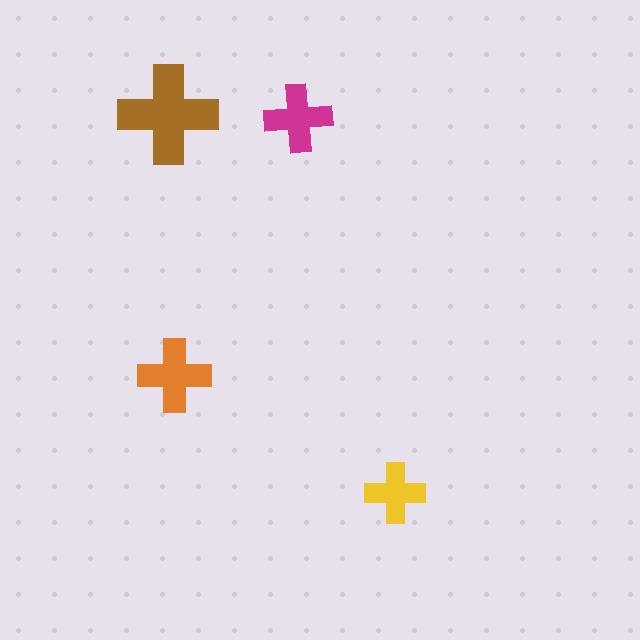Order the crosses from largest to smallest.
the brown one, the orange one, the magenta one, the yellow one.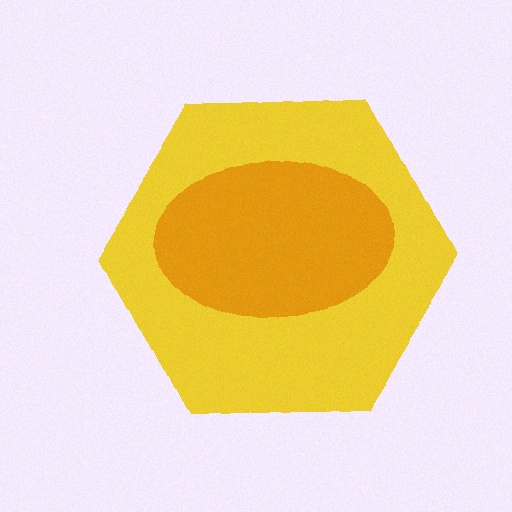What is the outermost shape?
The yellow hexagon.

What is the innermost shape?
The orange ellipse.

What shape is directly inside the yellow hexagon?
The orange ellipse.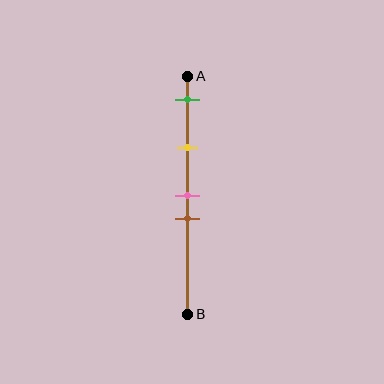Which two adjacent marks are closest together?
The pink and brown marks are the closest adjacent pair.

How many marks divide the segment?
There are 4 marks dividing the segment.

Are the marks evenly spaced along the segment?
No, the marks are not evenly spaced.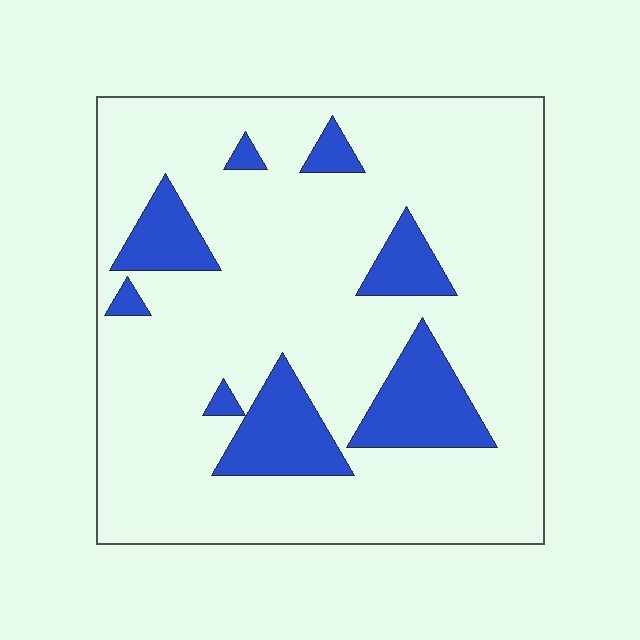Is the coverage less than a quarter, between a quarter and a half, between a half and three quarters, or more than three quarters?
Less than a quarter.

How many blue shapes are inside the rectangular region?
8.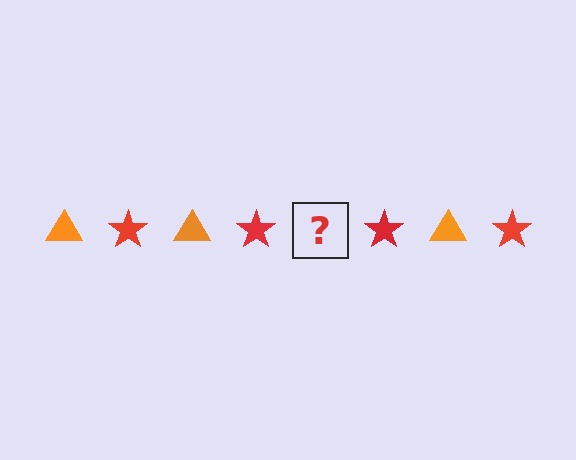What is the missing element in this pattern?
The missing element is an orange triangle.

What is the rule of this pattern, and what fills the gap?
The rule is that the pattern alternates between orange triangle and red star. The gap should be filled with an orange triangle.